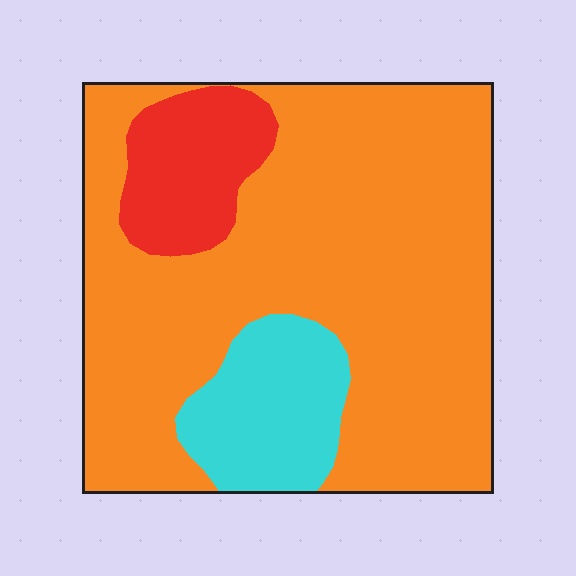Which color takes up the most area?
Orange, at roughly 75%.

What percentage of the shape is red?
Red takes up about one eighth (1/8) of the shape.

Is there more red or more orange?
Orange.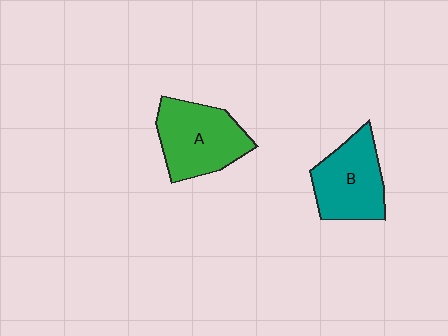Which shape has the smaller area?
Shape B (teal).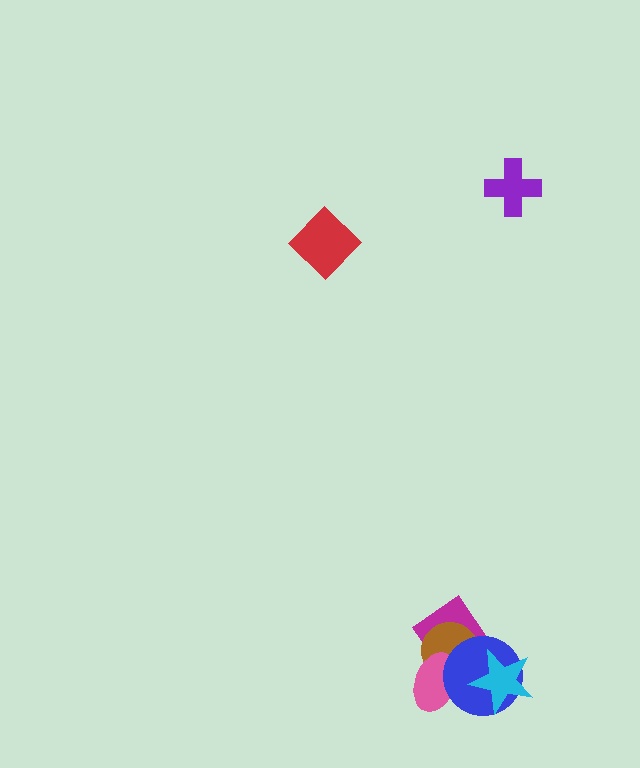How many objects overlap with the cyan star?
1 object overlaps with the cyan star.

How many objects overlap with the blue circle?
4 objects overlap with the blue circle.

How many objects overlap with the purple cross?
0 objects overlap with the purple cross.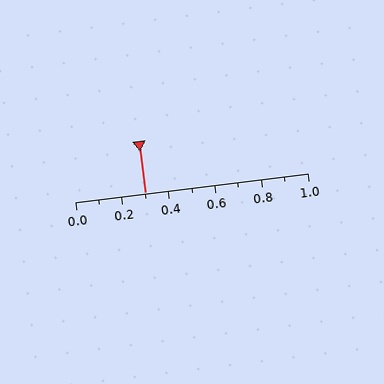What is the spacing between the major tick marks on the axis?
The major ticks are spaced 0.2 apart.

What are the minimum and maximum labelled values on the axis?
The axis runs from 0.0 to 1.0.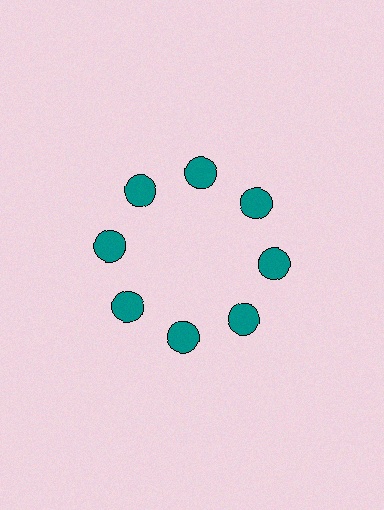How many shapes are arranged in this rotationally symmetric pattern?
There are 8 shapes, arranged in 8 groups of 1.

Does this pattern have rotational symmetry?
Yes, this pattern has 8-fold rotational symmetry. It looks the same after rotating 45 degrees around the center.